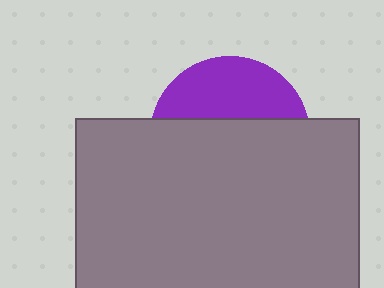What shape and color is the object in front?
The object in front is a gray rectangle.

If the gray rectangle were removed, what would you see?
You would see the complete purple circle.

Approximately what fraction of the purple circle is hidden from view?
Roughly 65% of the purple circle is hidden behind the gray rectangle.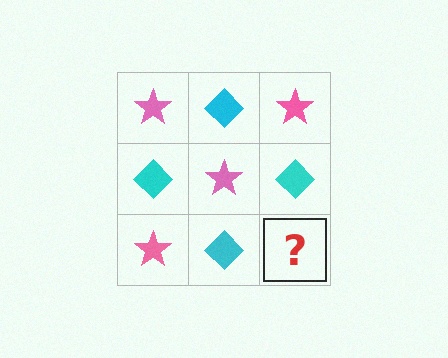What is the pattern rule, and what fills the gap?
The rule is that it alternates pink star and cyan diamond in a checkerboard pattern. The gap should be filled with a pink star.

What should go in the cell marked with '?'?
The missing cell should contain a pink star.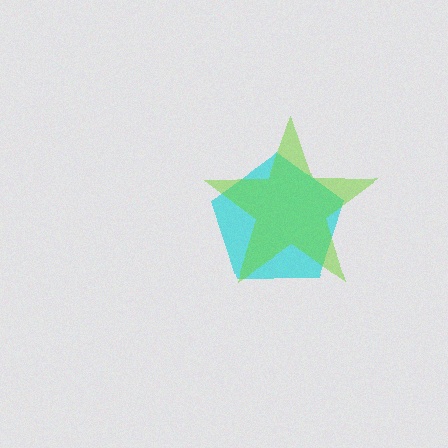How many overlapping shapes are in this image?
There are 2 overlapping shapes in the image.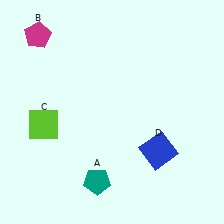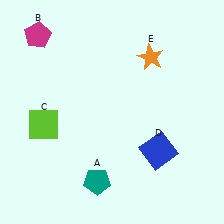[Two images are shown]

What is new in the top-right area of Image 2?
An orange star (E) was added in the top-right area of Image 2.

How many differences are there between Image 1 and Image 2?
There is 1 difference between the two images.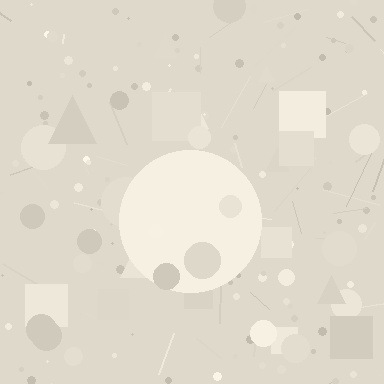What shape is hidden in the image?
A circle is hidden in the image.